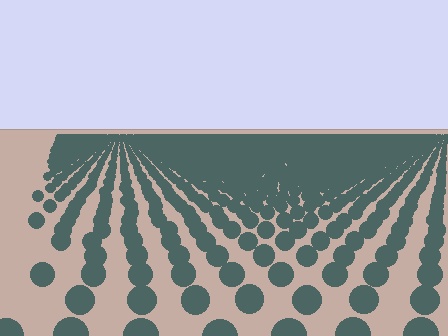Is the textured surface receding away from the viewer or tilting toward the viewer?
The surface is receding away from the viewer. Texture elements get smaller and denser toward the top.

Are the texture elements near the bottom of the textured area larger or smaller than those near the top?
Larger. Near the bottom, elements are closer to the viewer and appear at a bigger on-screen size.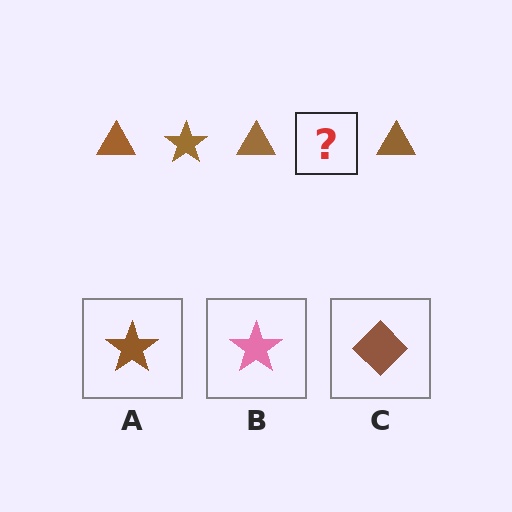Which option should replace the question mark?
Option A.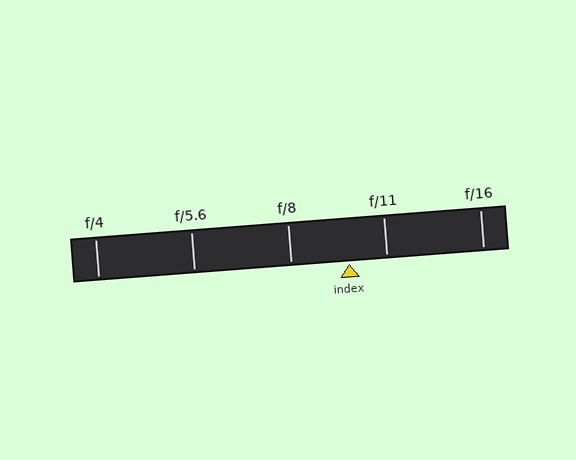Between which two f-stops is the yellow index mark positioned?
The index mark is between f/8 and f/11.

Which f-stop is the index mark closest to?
The index mark is closest to f/11.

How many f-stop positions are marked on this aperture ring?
There are 5 f-stop positions marked.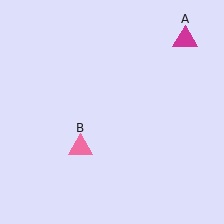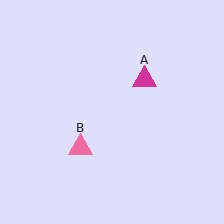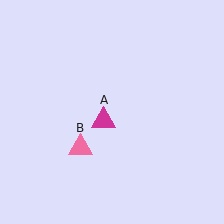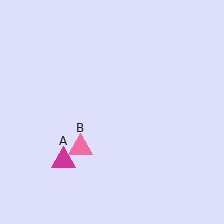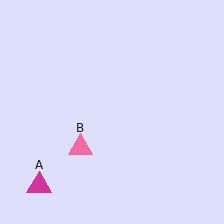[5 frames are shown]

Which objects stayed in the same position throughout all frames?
Pink triangle (object B) remained stationary.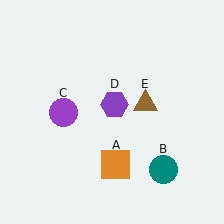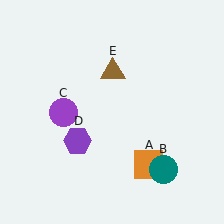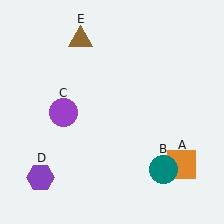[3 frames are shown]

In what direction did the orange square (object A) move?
The orange square (object A) moved right.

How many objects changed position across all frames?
3 objects changed position: orange square (object A), purple hexagon (object D), brown triangle (object E).